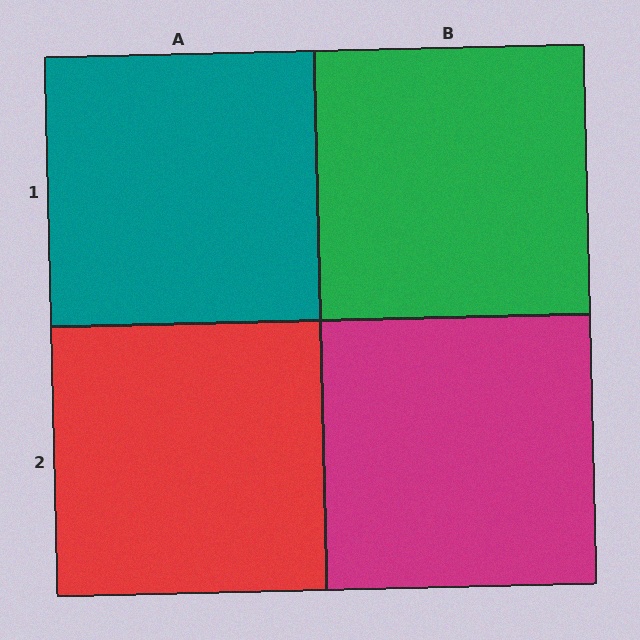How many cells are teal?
1 cell is teal.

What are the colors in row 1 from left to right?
Teal, green.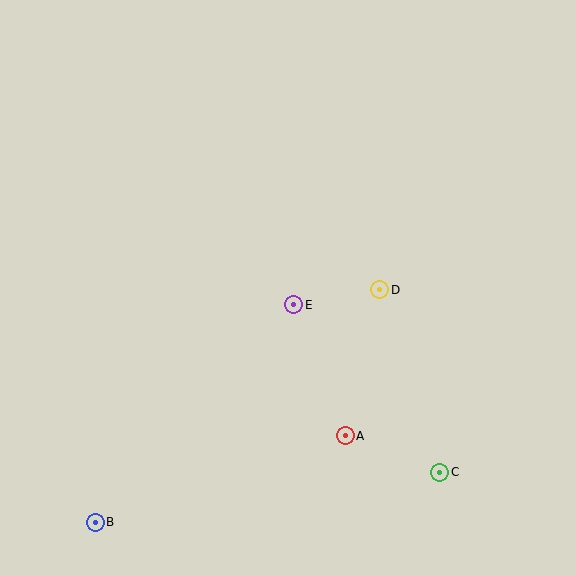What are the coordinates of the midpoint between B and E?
The midpoint between B and E is at (194, 413).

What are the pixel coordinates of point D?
Point D is at (380, 290).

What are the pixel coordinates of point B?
Point B is at (95, 522).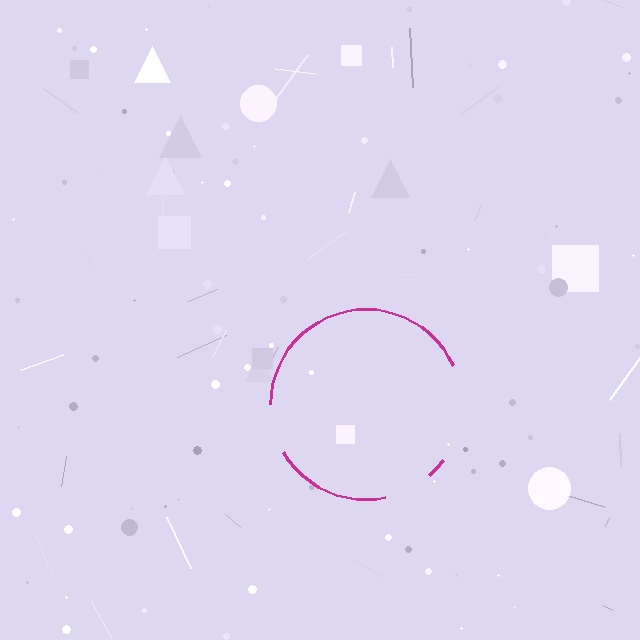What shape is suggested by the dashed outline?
The dashed outline suggests a circle.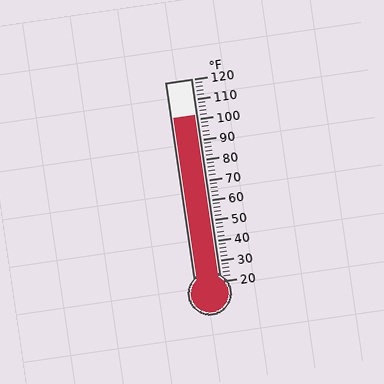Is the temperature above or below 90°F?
The temperature is above 90°F.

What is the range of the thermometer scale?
The thermometer scale ranges from 20°F to 120°F.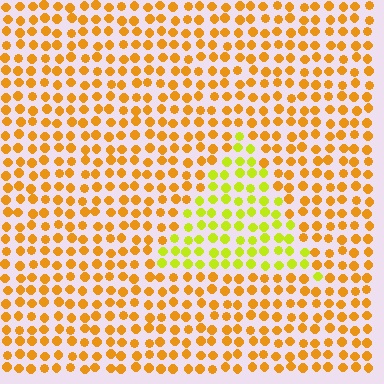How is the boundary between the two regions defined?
The boundary is defined purely by a slight shift in hue (about 37 degrees). Spacing, size, and orientation are identical on both sides.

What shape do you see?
I see a triangle.